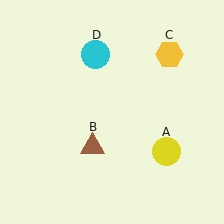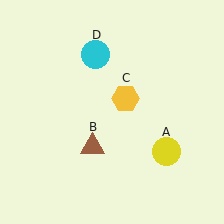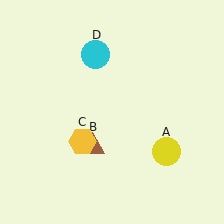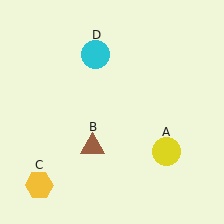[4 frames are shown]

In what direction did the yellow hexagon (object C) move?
The yellow hexagon (object C) moved down and to the left.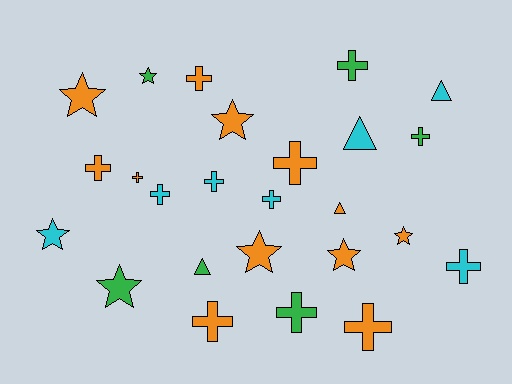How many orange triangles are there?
There is 1 orange triangle.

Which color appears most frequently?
Orange, with 12 objects.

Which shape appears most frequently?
Cross, with 13 objects.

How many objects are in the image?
There are 25 objects.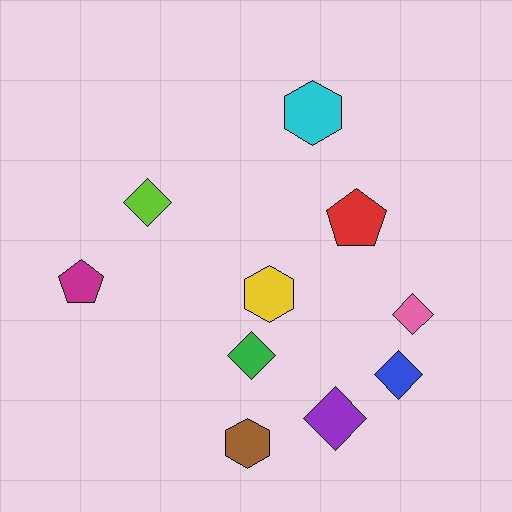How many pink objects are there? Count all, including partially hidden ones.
There is 1 pink object.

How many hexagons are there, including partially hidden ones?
There are 3 hexagons.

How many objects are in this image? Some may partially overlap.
There are 10 objects.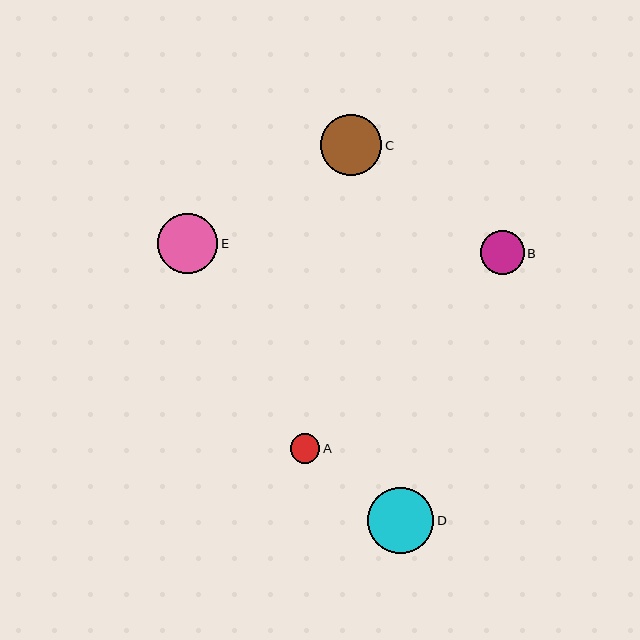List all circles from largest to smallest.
From largest to smallest: D, C, E, B, A.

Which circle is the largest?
Circle D is the largest with a size of approximately 66 pixels.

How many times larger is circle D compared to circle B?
Circle D is approximately 1.5 times the size of circle B.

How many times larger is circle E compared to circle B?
Circle E is approximately 1.4 times the size of circle B.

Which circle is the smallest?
Circle A is the smallest with a size of approximately 29 pixels.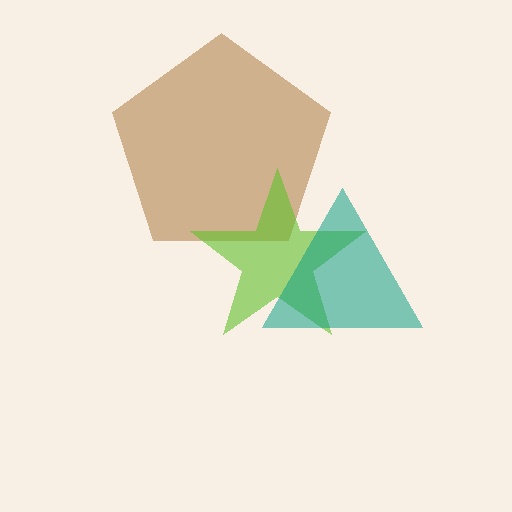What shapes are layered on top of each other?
The layered shapes are: a brown pentagon, a lime star, a teal triangle.